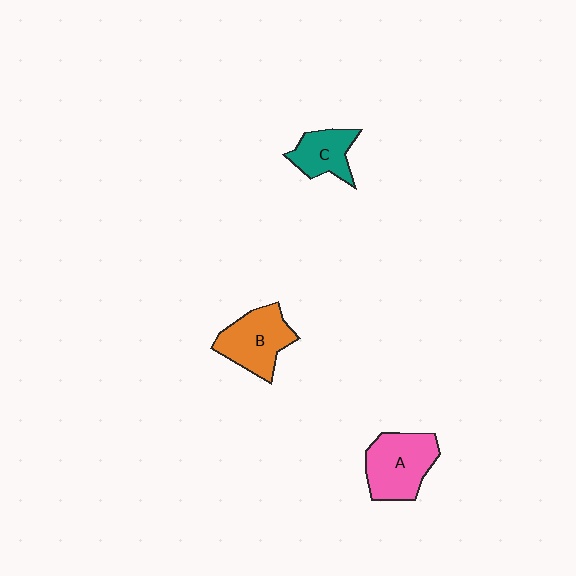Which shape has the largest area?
Shape A (pink).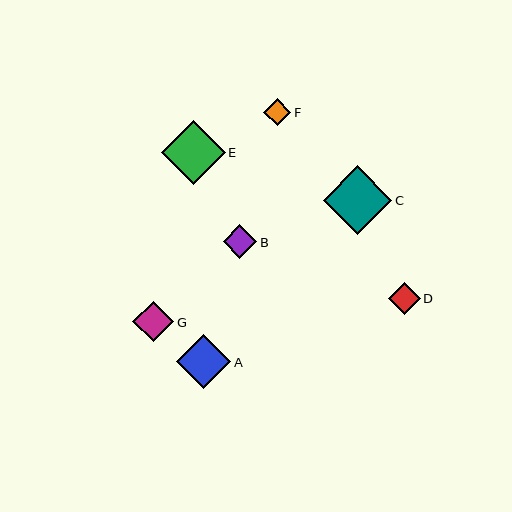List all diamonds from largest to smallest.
From largest to smallest: C, E, A, G, B, D, F.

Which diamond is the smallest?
Diamond F is the smallest with a size of approximately 27 pixels.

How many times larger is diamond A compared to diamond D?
Diamond A is approximately 1.7 times the size of diamond D.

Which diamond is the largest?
Diamond C is the largest with a size of approximately 69 pixels.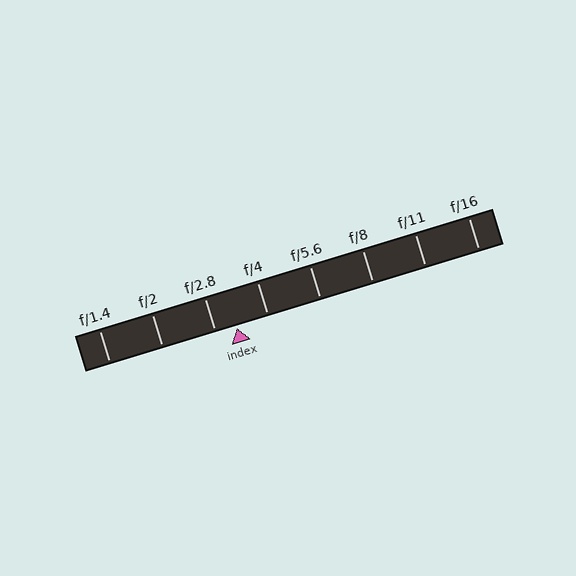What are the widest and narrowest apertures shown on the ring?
The widest aperture shown is f/1.4 and the narrowest is f/16.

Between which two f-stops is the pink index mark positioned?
The index mark is between f/2.8 and f/4.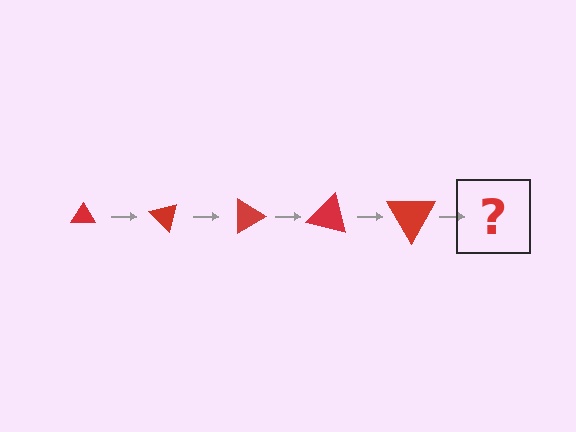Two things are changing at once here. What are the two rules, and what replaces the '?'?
The two rules are that the triangle grows larger each step and it rotates 45 degrees each step. The '?' should be a triangle, larger than the previous one and rotated 225 degrees from the start.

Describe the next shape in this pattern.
It should be a triangle, larger than the previous one and rotated 225 degrees from the start.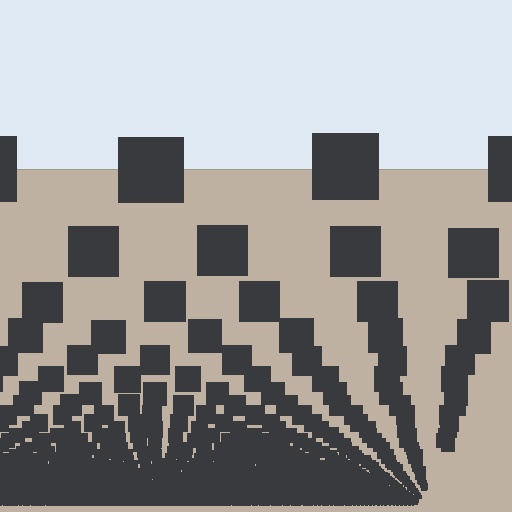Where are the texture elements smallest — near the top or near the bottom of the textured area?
Near the bottom.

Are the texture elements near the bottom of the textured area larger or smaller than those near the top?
Smaller. The gradient is inverted — elements near the bottom are smaller and denser.